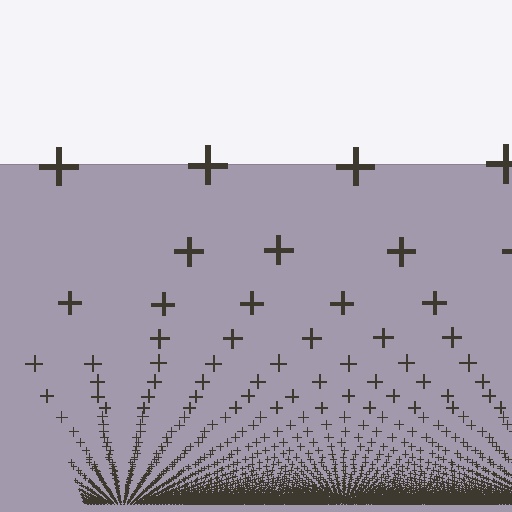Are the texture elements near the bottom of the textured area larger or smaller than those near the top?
Smaller. The gradient is inverted — elements near the bottom are smaller and denser.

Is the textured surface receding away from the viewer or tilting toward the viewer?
The surface appears to tilt toward the viewer. Texture elements get larger and sparser toward the top.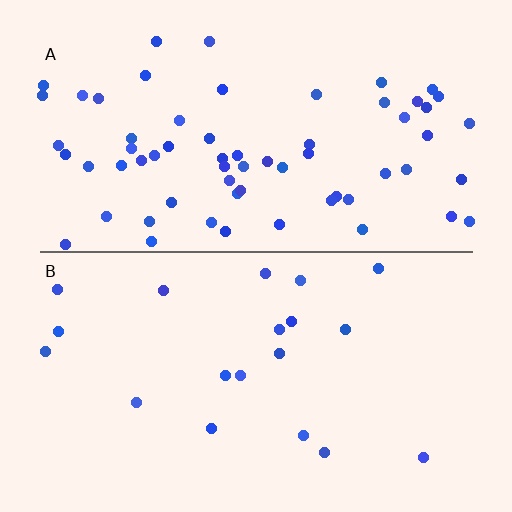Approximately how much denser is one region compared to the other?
Approximately 3.3× — region A over region B.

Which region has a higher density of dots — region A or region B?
A (the top).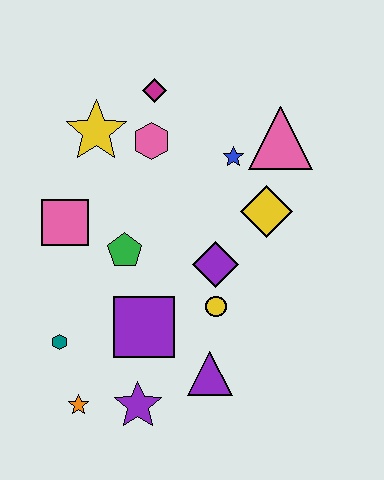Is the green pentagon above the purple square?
Yes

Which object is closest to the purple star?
The orange star is closest to the purple star.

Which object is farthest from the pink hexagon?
The orange star is farthest from the pink hexagon.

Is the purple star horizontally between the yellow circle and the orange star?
Yes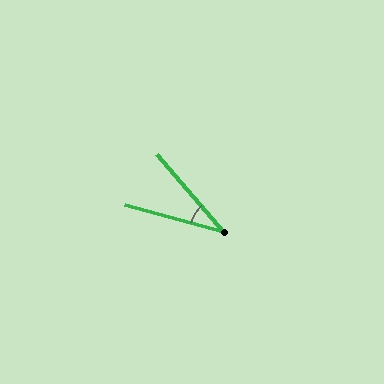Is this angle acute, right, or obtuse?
It is acute.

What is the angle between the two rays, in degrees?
Approximately 34 degrees.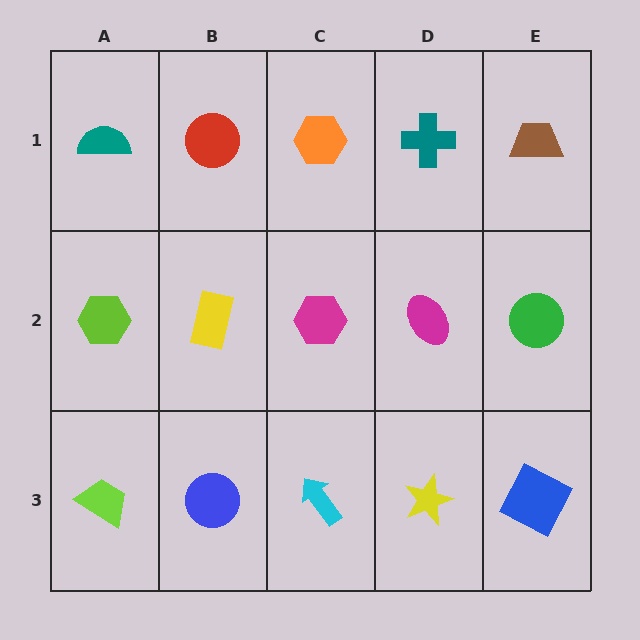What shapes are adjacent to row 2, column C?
An orange hexagon (row 1, column C), a cyan arrow (row 3, column C), a yellow rectangle (row 2, column B), a magenta ellipse (row 2, column D).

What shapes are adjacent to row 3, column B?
A yellow rectangle (row 2, column B), a lime trapezoid (row 3, column A), a cyan arrow (row 3, column C).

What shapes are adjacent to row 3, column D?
A magenta ellipse (row 2, column D), a cyan arrow (row 3, column C), a blue square (row 3, column E).